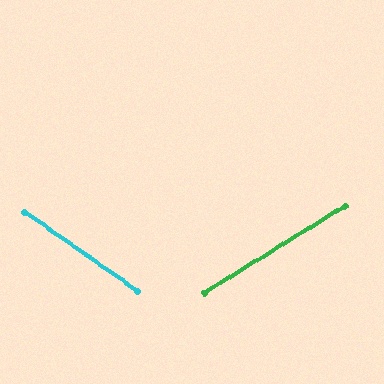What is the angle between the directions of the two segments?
Approximately 67 degrees.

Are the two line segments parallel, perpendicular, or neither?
Neither parallel nor perpendicular — they differ by about 67°.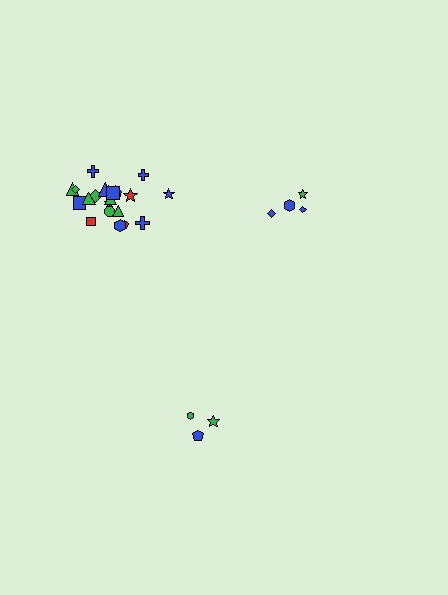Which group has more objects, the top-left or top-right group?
The top-left group.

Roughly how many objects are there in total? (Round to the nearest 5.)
Roughly 30 objects in total.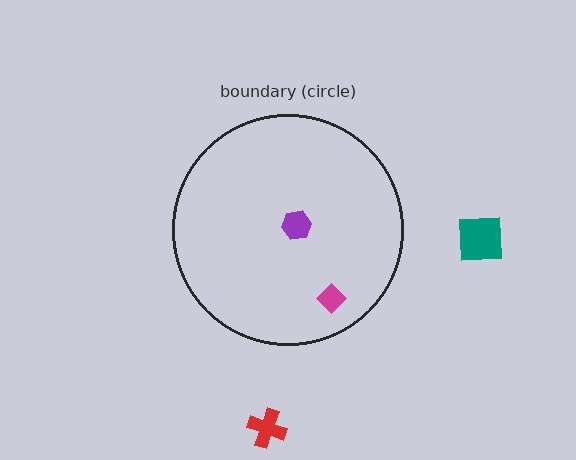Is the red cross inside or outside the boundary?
Outside.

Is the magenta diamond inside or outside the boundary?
Inside.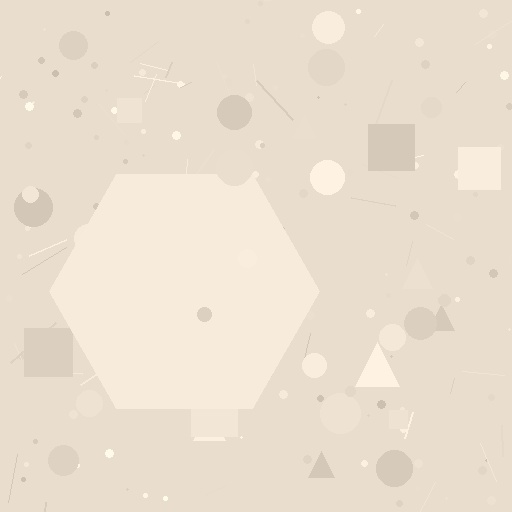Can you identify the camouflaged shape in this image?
The camouflaged shape is a hexagon.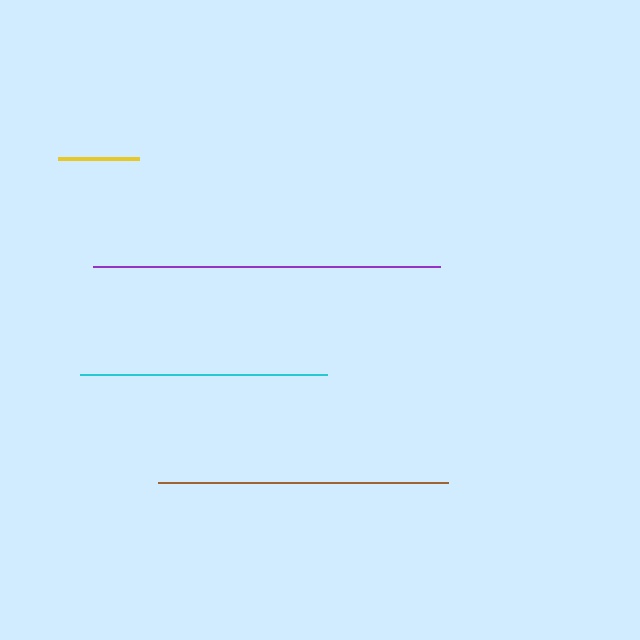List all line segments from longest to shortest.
From longest to shortest: purple, brown, cyan, yellow.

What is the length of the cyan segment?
The cyan segment is approximately 247 pixels long.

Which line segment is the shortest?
The yellow line is the shortest at approximately 81 pixels.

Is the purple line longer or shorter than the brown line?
The purple line is longer than the brown line.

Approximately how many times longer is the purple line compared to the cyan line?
The purple line is approximately 1.4 times the length of the cyan line.